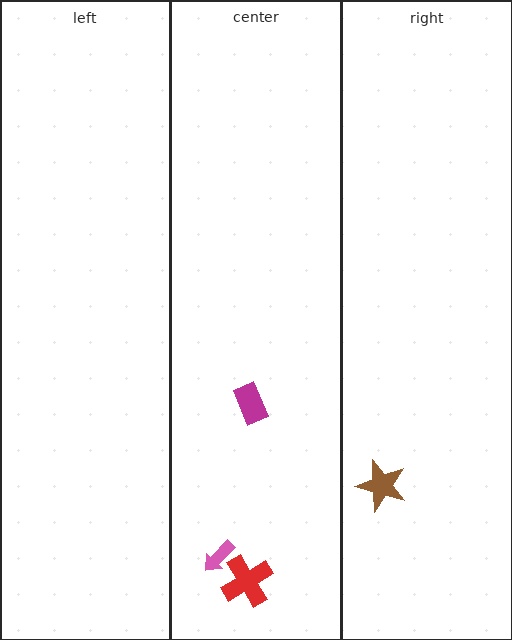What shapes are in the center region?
The pink arrow, the magenta rectangle, the red cross.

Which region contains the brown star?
The right region.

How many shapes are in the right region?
1.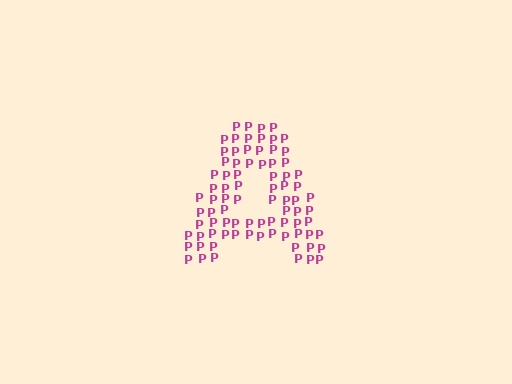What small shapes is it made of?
It is made of small letter P's.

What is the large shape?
The large shape is the letter A.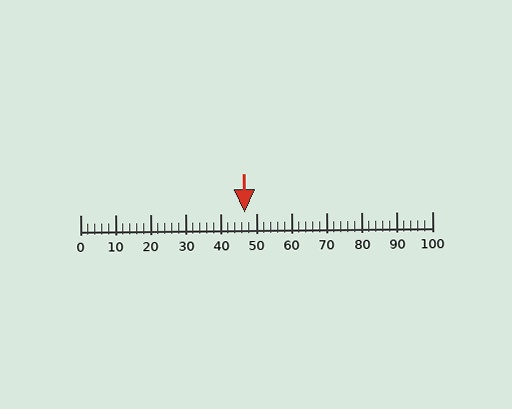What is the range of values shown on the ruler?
The ruler shows values from 0 to 100.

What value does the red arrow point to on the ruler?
The red arrow points to approximately 47.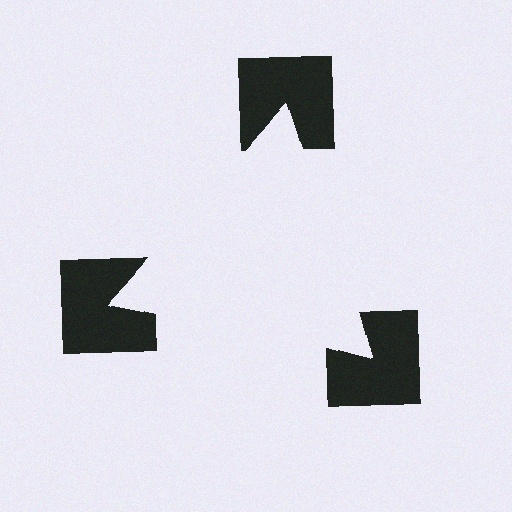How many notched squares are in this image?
There are 3 — one at each vertex of the illusory triangle.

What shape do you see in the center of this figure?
An illusory triangle — its edges are inferred from the aligned wedge cuts in the notched squares, not physically drawn.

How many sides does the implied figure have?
3 sides.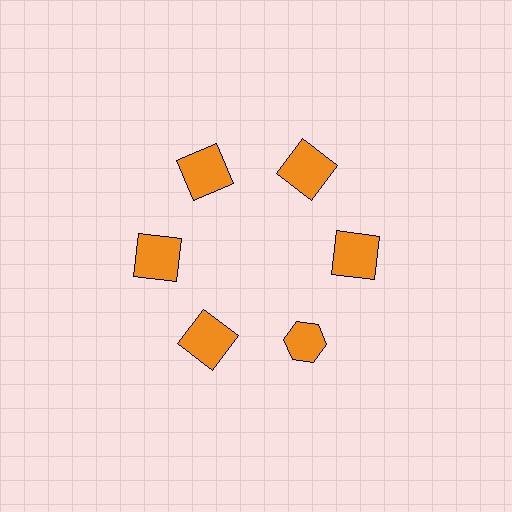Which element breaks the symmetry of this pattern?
The orange hexagon at roughly the 5 o'clock position breaks the symmetry. All other shapes are orange squares.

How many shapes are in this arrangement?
There are 6 shapes arranged in a ring pattern.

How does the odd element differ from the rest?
It has a different shape: hexagon instead of square.